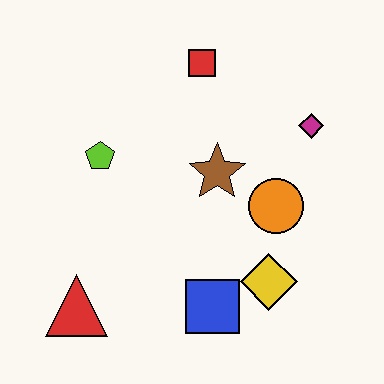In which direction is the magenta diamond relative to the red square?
The magenta diamond is to the right of the red square.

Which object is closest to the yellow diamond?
The blue square is closest to the yellow diamond.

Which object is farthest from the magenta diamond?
The red triangle is farthest from the magenta diamond.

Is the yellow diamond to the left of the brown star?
No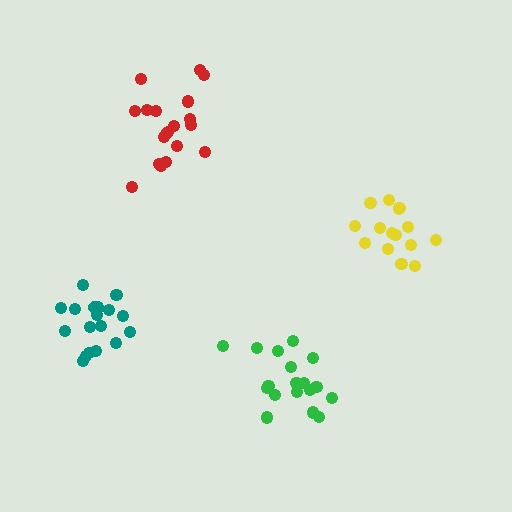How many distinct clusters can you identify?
There are 4 distinct clusters.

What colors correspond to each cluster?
The clusters are colored: yellow, teal, red, green.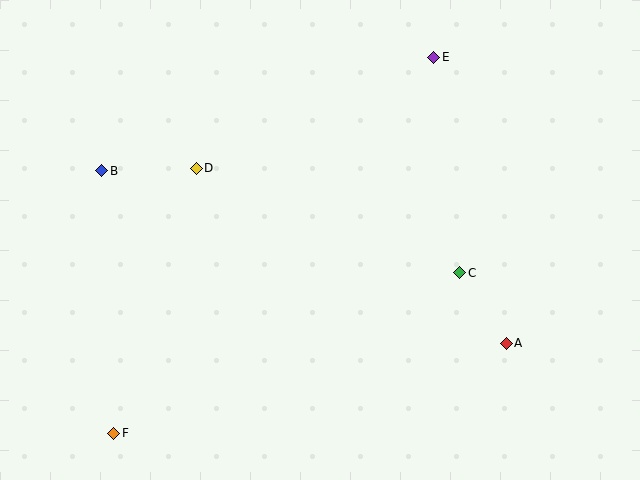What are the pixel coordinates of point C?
Point C is at (460, 273).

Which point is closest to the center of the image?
Point D at (196, 168) is closest to the center.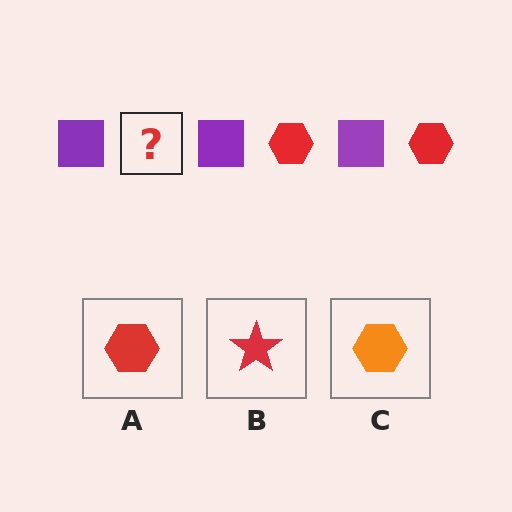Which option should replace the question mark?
Option A.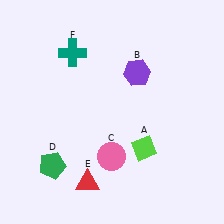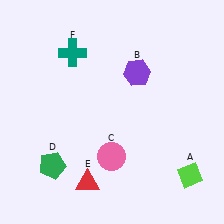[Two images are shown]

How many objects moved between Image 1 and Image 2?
1 object moved between the two images.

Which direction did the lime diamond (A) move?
The lime diamond (A) moved right.